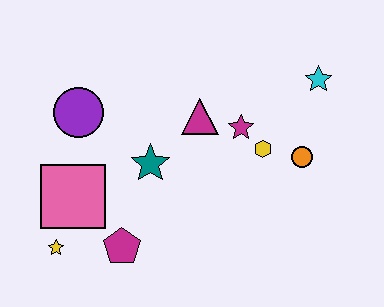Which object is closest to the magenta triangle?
The magenta star is closest to the magenta triangle.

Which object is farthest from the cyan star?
The yellow star is farthest from the cyan star.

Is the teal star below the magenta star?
Yes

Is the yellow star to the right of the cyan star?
No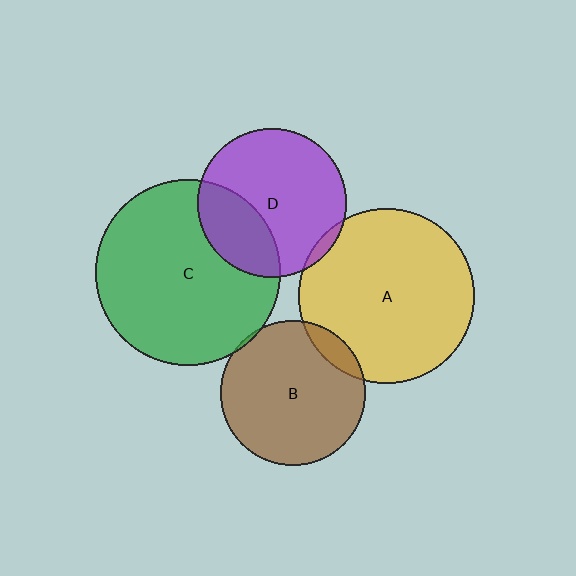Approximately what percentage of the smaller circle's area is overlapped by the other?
Approximately 5%.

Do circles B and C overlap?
Yes.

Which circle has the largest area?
Circle C (green).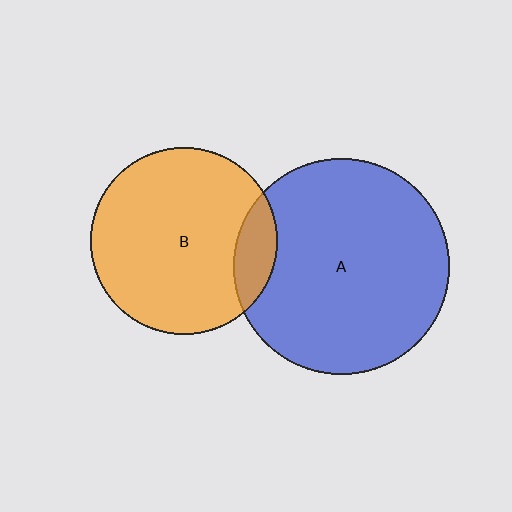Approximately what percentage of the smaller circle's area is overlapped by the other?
Approximately 15%.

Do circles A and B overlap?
Yes.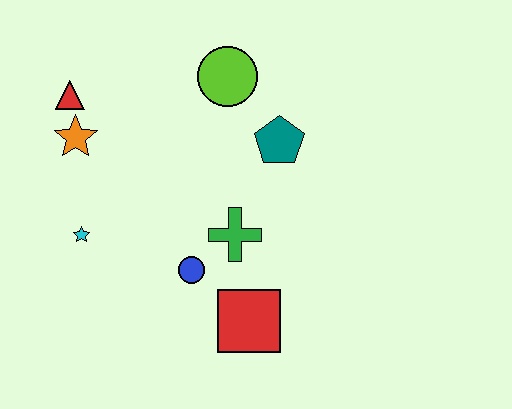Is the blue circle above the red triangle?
No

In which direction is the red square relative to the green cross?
The red square is below the green cross.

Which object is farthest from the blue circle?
The red triangle is farthest from the blue circle.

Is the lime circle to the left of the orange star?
No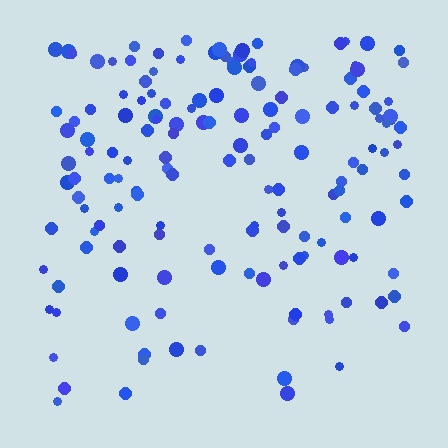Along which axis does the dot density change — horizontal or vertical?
Vertical.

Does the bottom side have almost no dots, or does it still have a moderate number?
Still a moderate number, just noticeably fewer than the top.